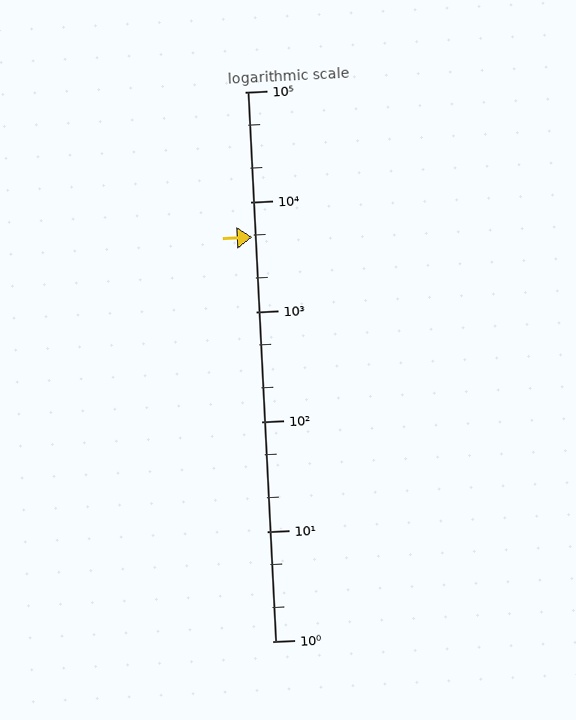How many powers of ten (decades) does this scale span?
The scale spans 5 decades, from 1 to 100000.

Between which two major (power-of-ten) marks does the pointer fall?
The pointer is between 1000 and 10000.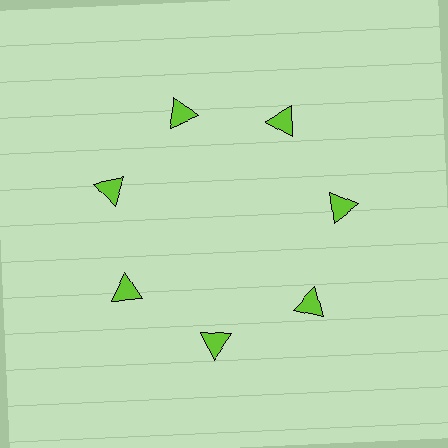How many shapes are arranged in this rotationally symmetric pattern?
There are 7 shapes, arranged in 7 groups of 1.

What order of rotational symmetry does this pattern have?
This pattern has 7-fold rotational symmetry.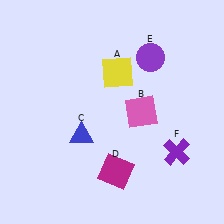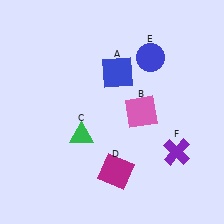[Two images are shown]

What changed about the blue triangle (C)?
In Image 1, C is blue. In Image 2, it changed to green.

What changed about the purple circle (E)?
In Image 1, E is purple. In Image 2, it changed to blue.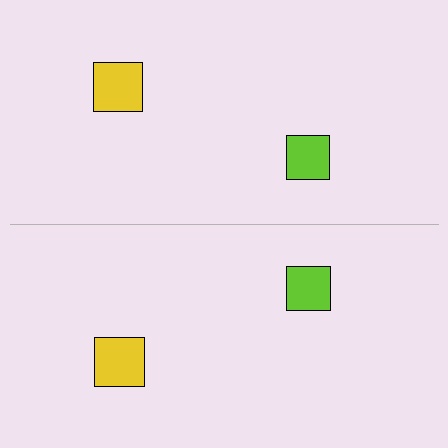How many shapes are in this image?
There are 4 shapes in this image.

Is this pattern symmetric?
Yes, this pattern has bilateral (reflection) symmetry.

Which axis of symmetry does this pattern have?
The pattern has a horizontal axis of symmetry running through the center of the image.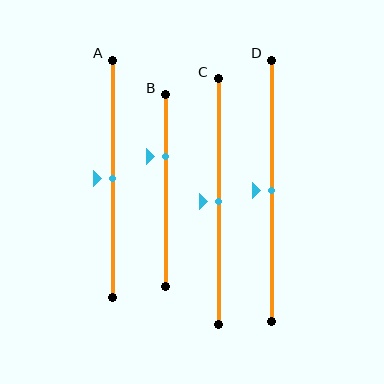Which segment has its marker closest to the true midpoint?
Segment A has its marker closest to the true midpoint.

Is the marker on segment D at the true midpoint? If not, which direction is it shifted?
Yes, the marker on segment D is at the true midpoint.